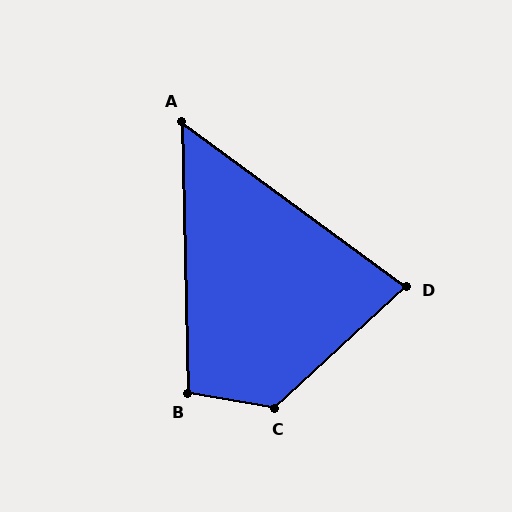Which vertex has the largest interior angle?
C, at approximately 127 degrees.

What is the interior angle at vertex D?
Approximately 79 degrees (acute).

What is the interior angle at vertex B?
Approximately 101 degrees (obtuse).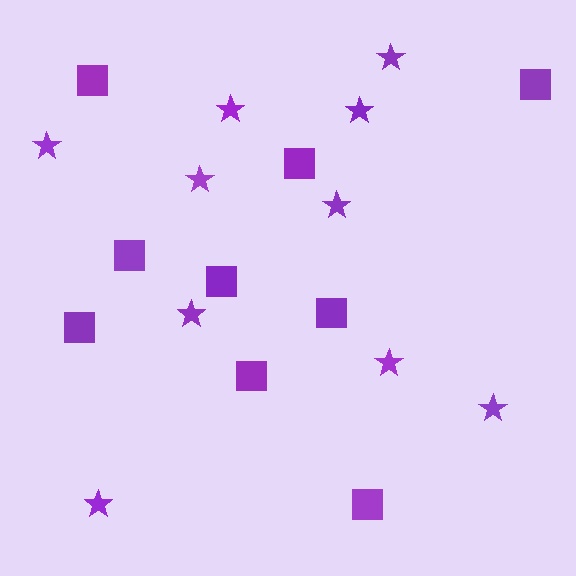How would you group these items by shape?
There are 2 groups: one group of squares (9) and one group of stars (10).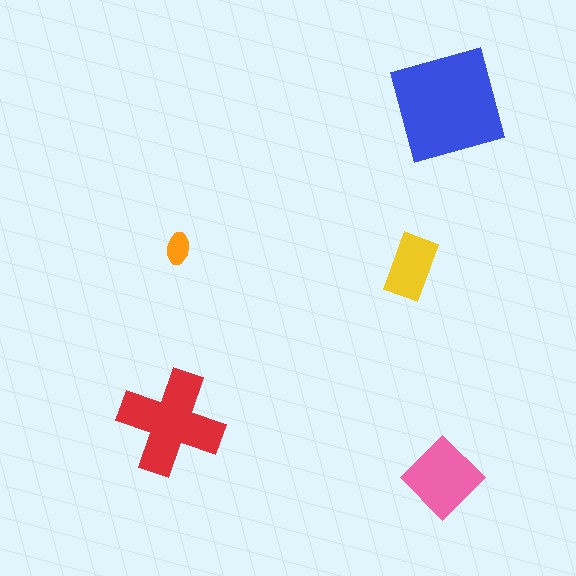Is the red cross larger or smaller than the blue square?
Smaller.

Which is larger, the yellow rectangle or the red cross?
The red cross.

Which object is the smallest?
The orange ellipse.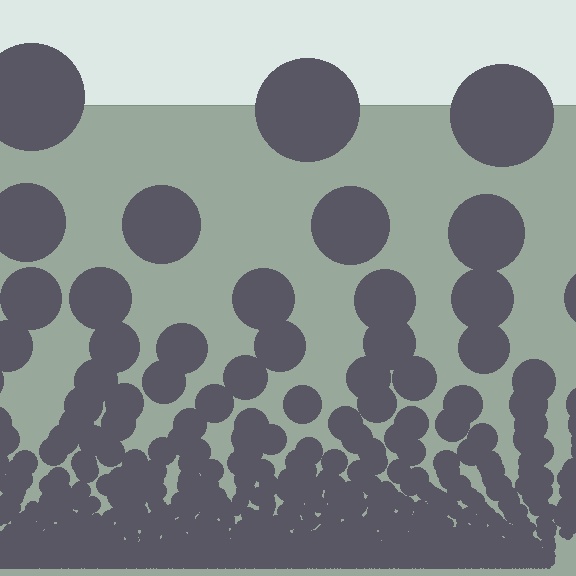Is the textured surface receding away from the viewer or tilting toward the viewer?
The surface appears to tilt toward the viewer. Texture elements get larger and sparser toward the top.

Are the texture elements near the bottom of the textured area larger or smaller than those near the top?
Smaller. The gradient is inverted — elements near the bottom are smaller and denser.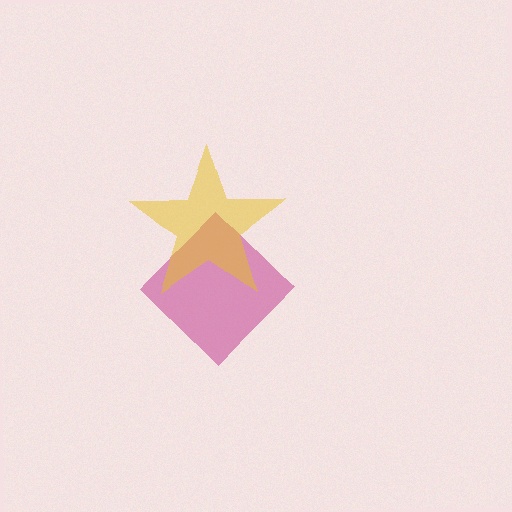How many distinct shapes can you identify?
There are 2 distinct shapes: a magenta diamond, a yellow star.